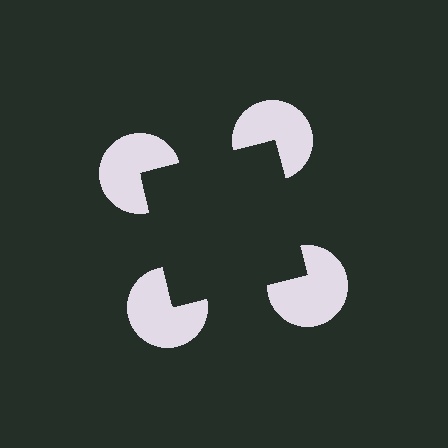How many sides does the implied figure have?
4 sides.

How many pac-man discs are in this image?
There are 4 — one at each vertex of the illusory square.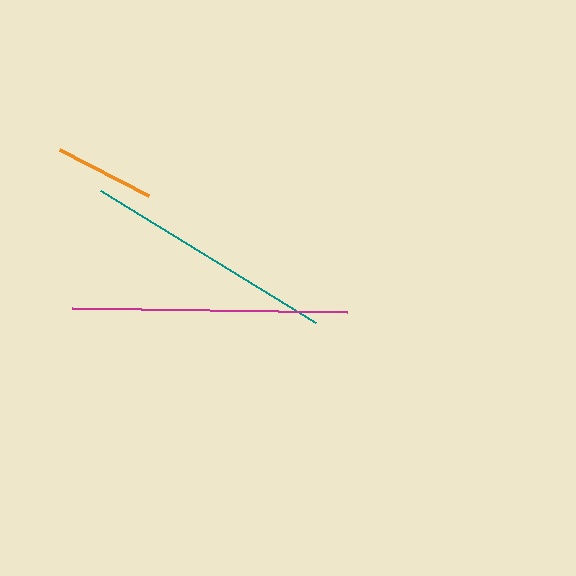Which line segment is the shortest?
The orange line is the shortest at approximately 101 pixels.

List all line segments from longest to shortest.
From longest to shortest: magenta, teal, orange.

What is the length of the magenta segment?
The magenta segment is approximately 276 pixels long.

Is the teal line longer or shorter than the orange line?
The teal line is longer than the orange line.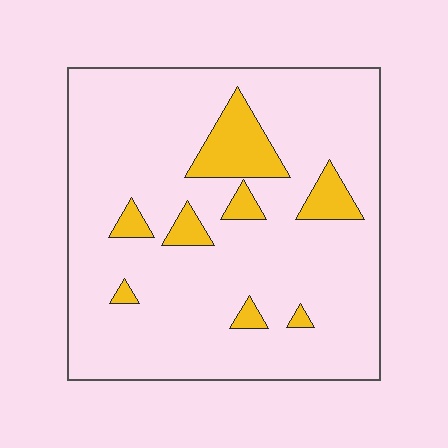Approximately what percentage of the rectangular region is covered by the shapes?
Approximately 10%.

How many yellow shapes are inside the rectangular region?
8.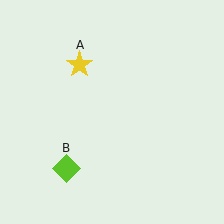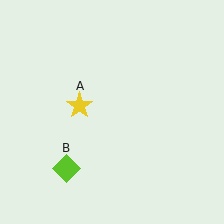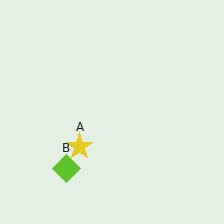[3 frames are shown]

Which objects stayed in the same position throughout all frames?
Lime diamond (object B) remained stationary.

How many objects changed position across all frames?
1 object changed position: yellow star (object A).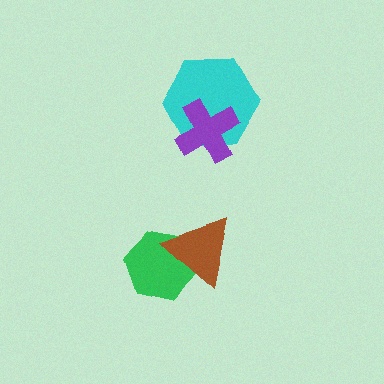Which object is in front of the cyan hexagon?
The purple cross is in front of the cyan hexagon.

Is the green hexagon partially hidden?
Yes, it is partially covered by another shape.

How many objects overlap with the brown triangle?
1 object overlaps with the brown triangle.